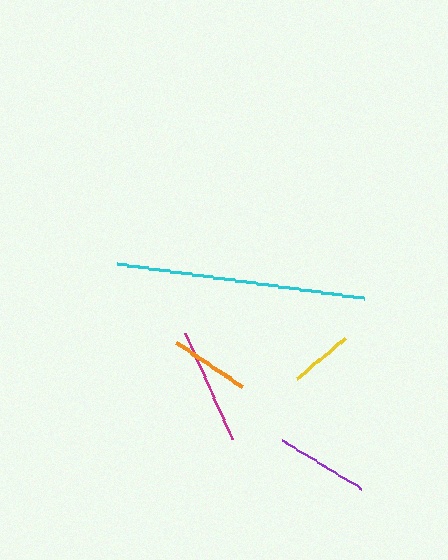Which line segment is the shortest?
The yellow line is the shortest at approximately 64 pixels.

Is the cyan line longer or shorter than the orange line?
The cyan line is longer than the orange line.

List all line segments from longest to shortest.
From longest to shortest: cyan, magenta, purple, orange, yellow.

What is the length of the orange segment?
The orange segment is approximately 79 pixels long.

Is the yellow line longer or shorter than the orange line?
The orange line is longer than the yellow line.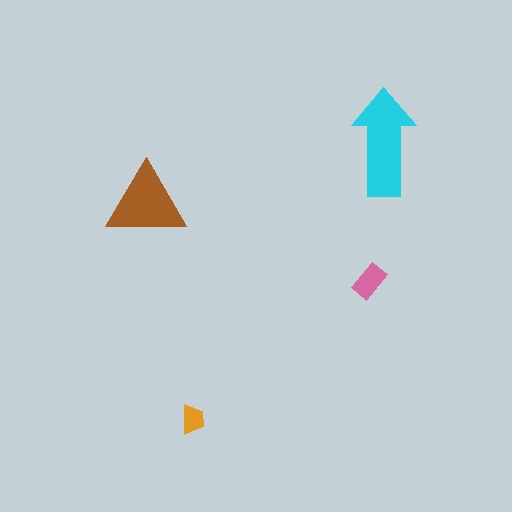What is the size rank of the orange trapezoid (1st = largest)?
4th.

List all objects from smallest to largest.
The orange trapezoid, the pink rectangle, the brown triangle, the cyan arrow.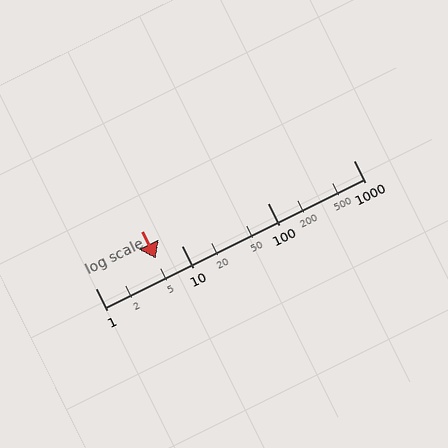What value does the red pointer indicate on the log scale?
The pointer indicates approximately 5.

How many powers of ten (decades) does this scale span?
The scale spans 3 decades, from 1 to 1000.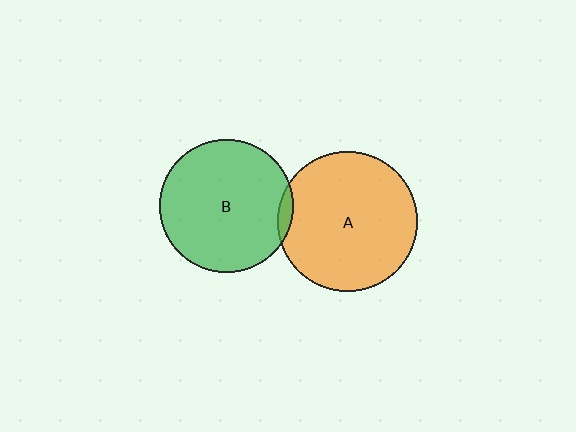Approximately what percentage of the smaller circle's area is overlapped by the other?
Approximately 5%.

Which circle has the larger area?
Circle A (orange).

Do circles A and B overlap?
Yes.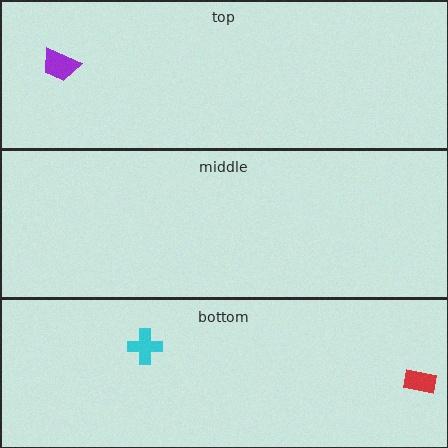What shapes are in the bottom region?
The red rectangle, the cyan cross.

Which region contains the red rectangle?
The bottom region.